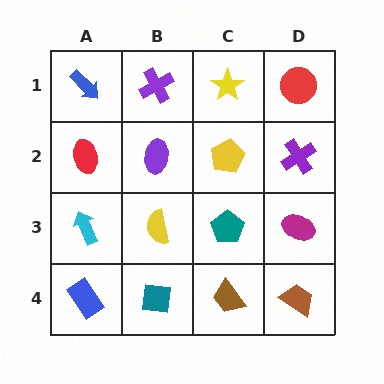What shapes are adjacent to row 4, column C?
A teal pentagon (row 3, column C), a teal square (row 4, column B), a brown trapezoid (row 4, column D).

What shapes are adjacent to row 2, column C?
A yellow star (row 1, column C), a teal pentagon (row 3, column C), a purple ellipse (row 2, column B), a purple cross (row 2, column D).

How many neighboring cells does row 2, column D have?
3.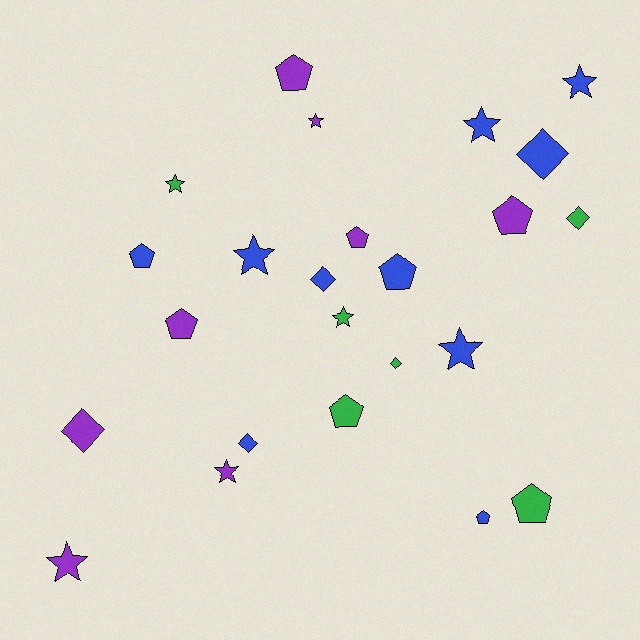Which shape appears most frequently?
Star, with 9 objects.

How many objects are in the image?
There are 24 objects.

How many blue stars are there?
There are 4 blue stars.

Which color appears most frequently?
Blue, with 10 objects.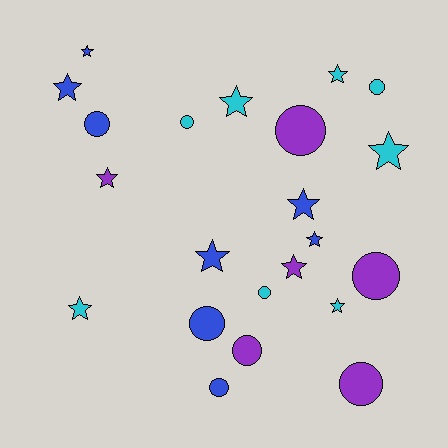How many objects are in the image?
There are 22 objects.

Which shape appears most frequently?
Star, with 12 objects.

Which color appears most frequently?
Blue, with 8 objects.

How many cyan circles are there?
There are 3 cyan circles.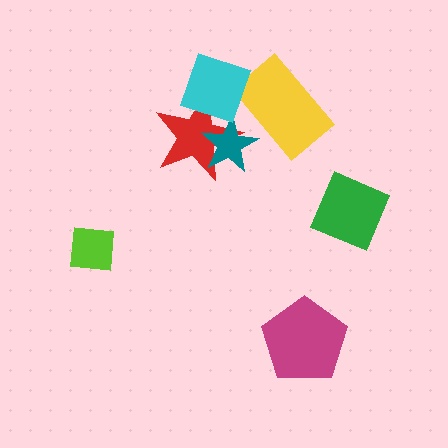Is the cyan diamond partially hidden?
No, no other shape covers it.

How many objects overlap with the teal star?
3 objects overlap with the teal star.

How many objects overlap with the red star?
2 objects overlap with the red star.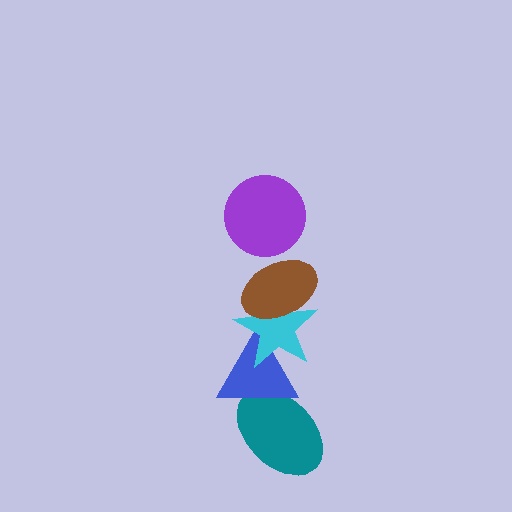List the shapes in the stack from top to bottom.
From top to bottom: the purple circle, the brown ellipse, the cyan star, the blue triangle, the teal ellipse.